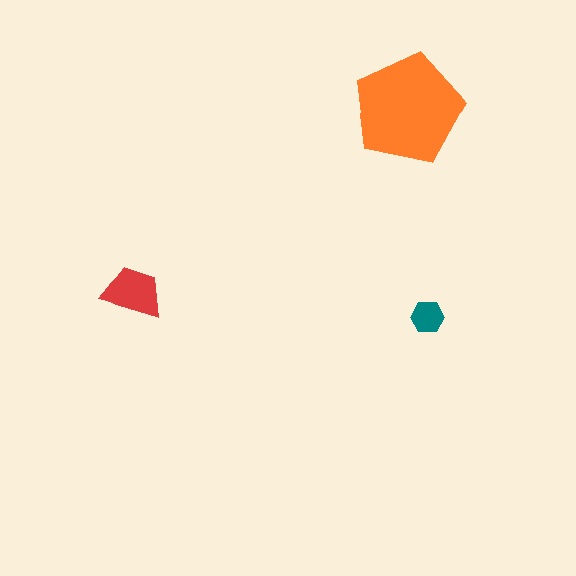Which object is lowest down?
The teal hexagon is bottommost.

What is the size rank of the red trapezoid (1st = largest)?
2nd.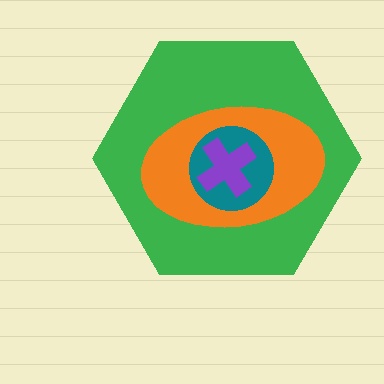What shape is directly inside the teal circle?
The purple cross.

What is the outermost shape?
The green hexagon.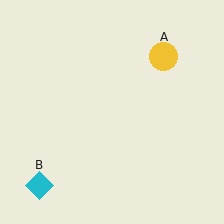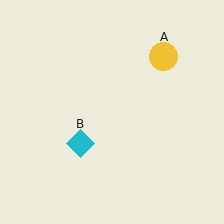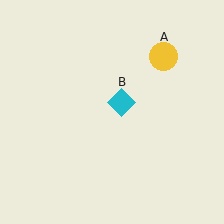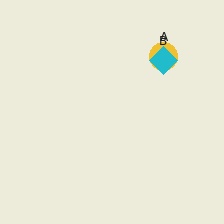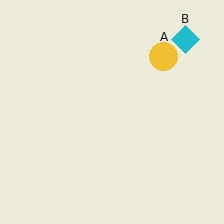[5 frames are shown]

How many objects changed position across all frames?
1 object changed position: cyan diamond (object B).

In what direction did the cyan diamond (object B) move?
The cyan diamond (object B) moved up and to the right.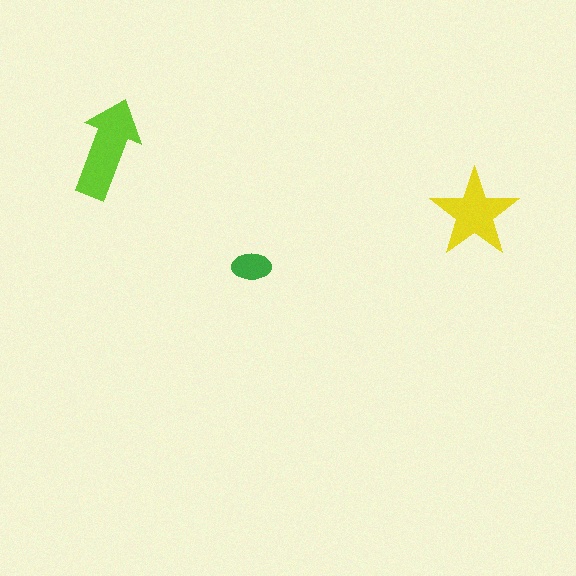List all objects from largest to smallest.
The lime arrow, the yellow star, the green ellipse.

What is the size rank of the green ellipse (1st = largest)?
3rd.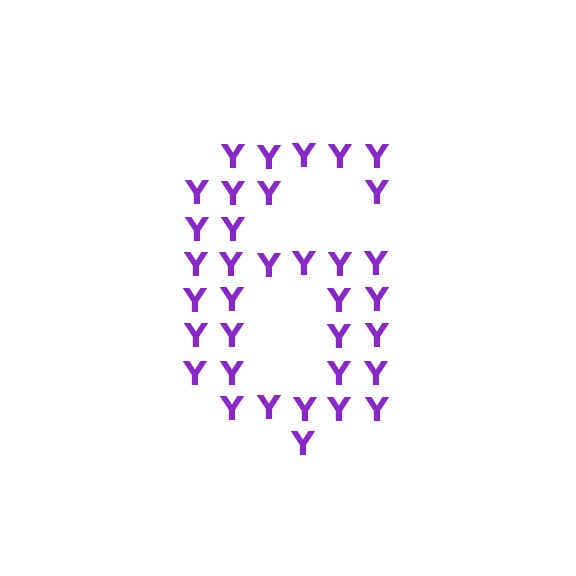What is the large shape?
The large shape is the digit 6.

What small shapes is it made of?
It is made of small letter Y's.